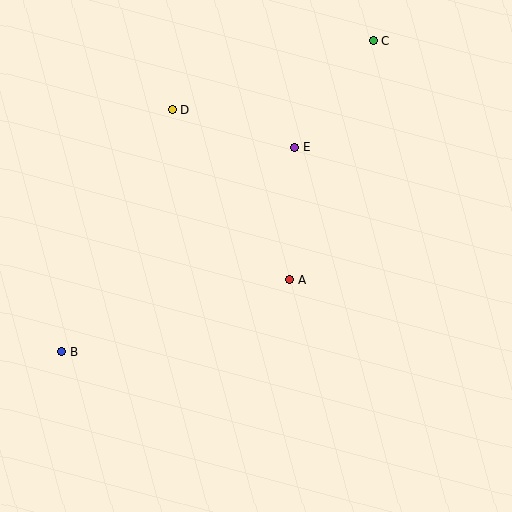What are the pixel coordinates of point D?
Point D is at (172, 110).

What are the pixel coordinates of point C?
Point C is at (373, 40).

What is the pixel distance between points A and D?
The distance between A and D is 207 pixels.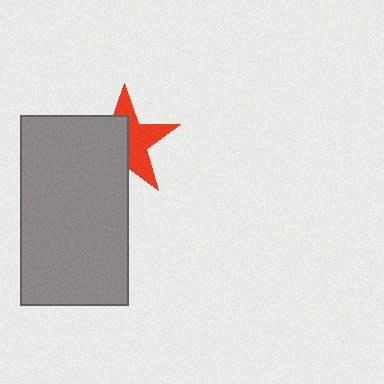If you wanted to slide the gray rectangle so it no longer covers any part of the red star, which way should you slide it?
Slide it toward the lower-left — that is the most direct way to separate the two shapes.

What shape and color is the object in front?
The object in front is a gray rectangle.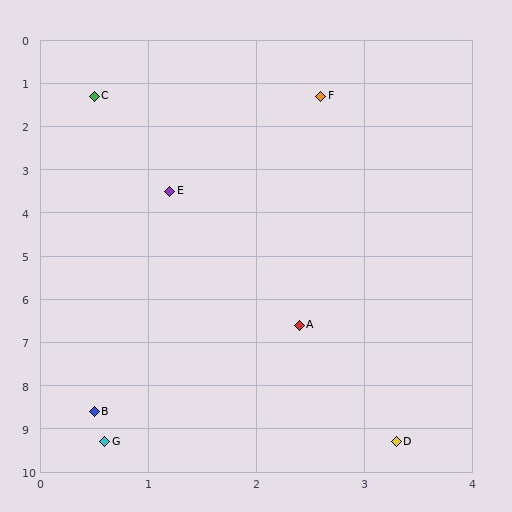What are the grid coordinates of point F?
Point F is at approximately (2.6, 1.3).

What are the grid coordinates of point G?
Point G is at approximately (0.6, 9.3).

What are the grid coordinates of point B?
Point B is at approximately (0.5, 8.6).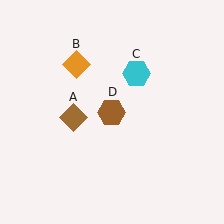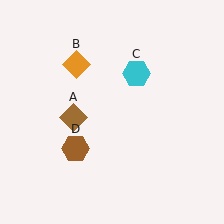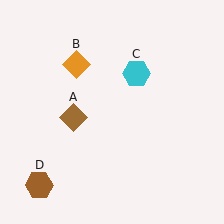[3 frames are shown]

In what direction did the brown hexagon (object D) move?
The brown hexagon (object D) moved down and to the left.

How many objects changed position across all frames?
1 object changed position: brown hexagon (object D).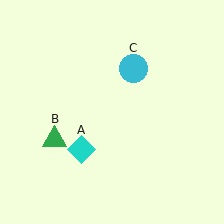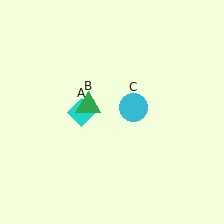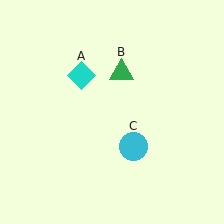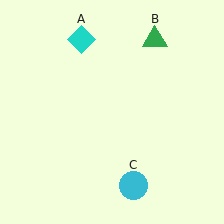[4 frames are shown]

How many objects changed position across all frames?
3 objects changed position: cyan diamond (object A), green triangle (object B), cyan circle (object C).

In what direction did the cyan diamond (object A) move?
The cyan diamond (object A) moved up.